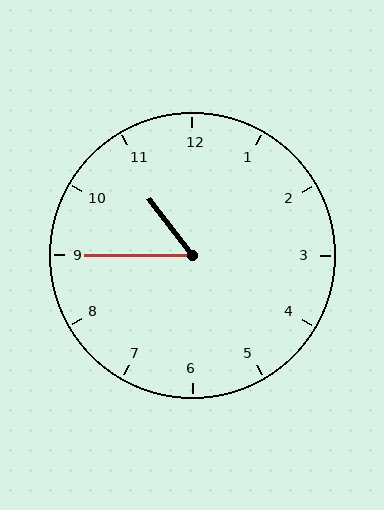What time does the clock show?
10:45.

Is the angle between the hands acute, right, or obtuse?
It is acute.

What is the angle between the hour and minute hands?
Approximately 52 degrees.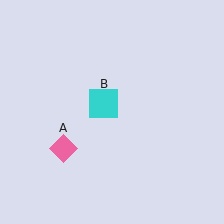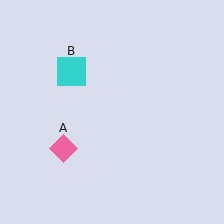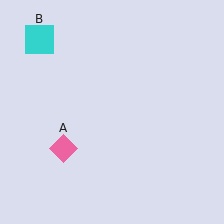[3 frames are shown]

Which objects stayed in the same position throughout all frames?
Pink diamond (object A) remained stationary.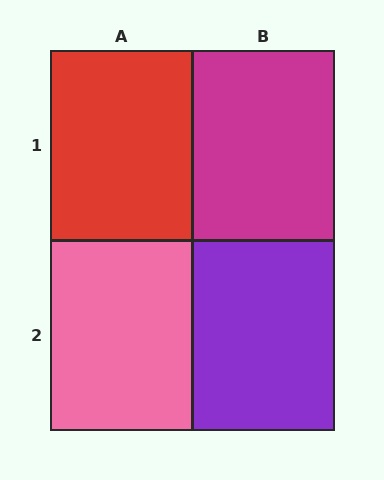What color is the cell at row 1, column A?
Red.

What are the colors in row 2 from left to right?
Pink, purple.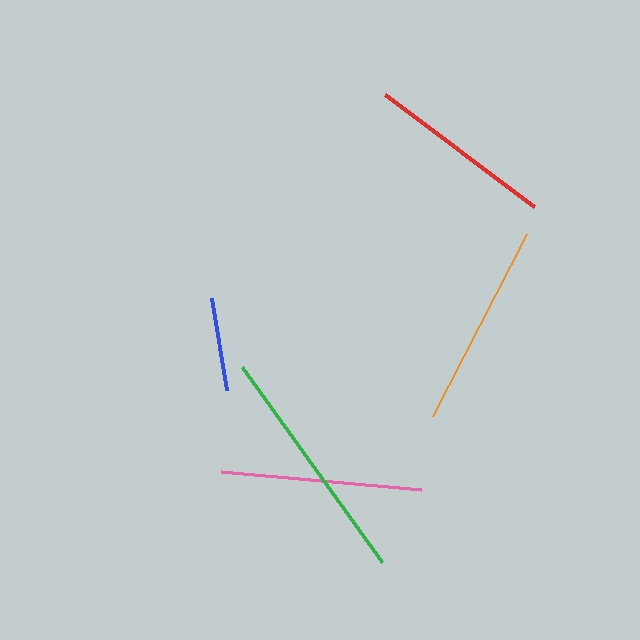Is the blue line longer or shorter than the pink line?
The pink line is longer than the blue line.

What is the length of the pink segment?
The pink segment is approximately 201 pixels long.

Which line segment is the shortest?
The blue line is the shortest at approximately 93 pixels.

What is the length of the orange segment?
The orange segment is approximately 204 pixels long.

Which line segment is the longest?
The green line is the longest at approximately 240 pixels.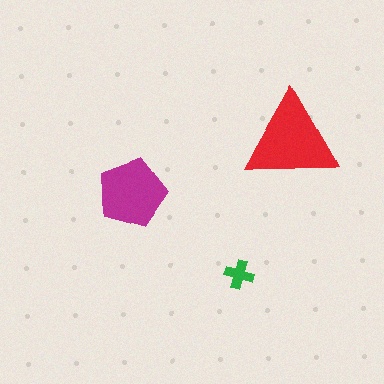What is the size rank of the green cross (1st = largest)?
3rd.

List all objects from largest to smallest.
The red triangle, the magenta pentagon, the green cross.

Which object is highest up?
The red triangle is topmost.